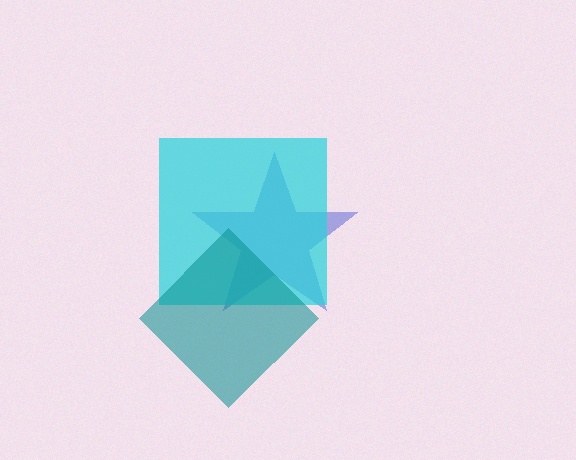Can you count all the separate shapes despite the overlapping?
Yes, there are 3 separate shapes.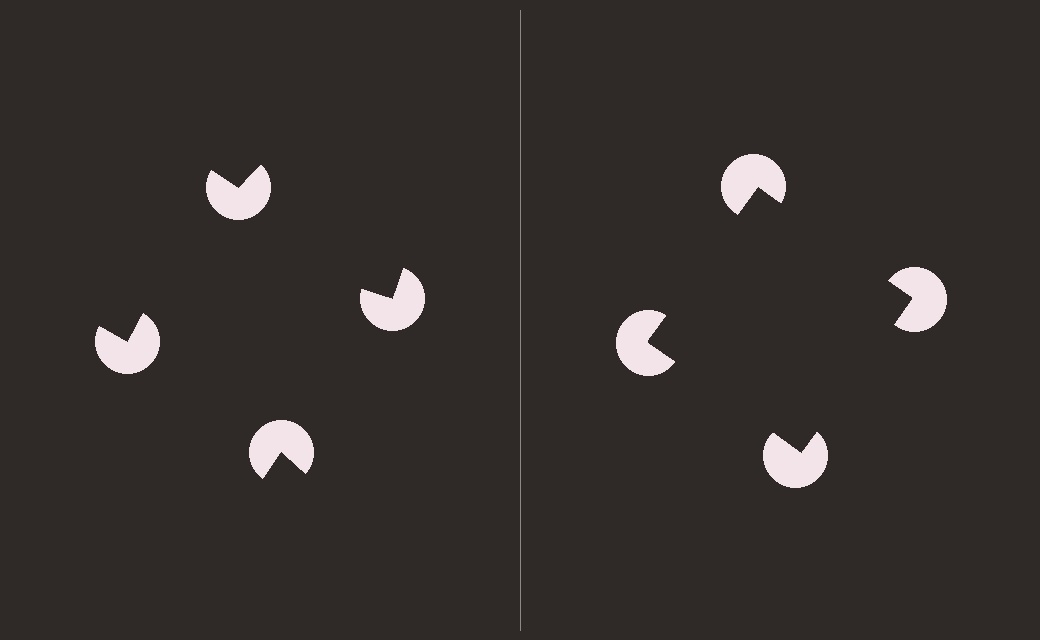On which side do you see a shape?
An illusory square appears on the right side. On the left side the wedge cuts are rotated, so no coherent shape forms.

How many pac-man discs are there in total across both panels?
8 — 4 on each side.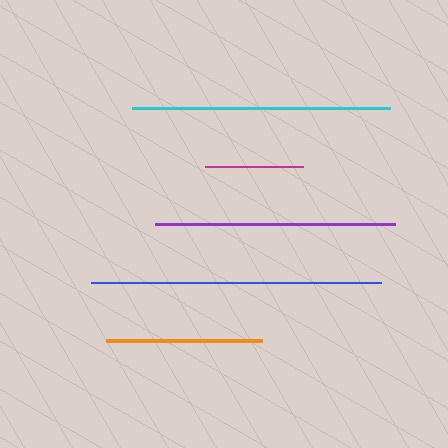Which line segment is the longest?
The blue line is the longest at approximately 290 pixels.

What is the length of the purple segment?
The purple segment is approximately 240 pixels long.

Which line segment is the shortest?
The magenta line is the shortest at approximately 98 pixels.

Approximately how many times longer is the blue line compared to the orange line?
The blue line is approximately 1.9 times the length of the orange line.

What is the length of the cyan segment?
The cyan segment is approximately 258 pixels long.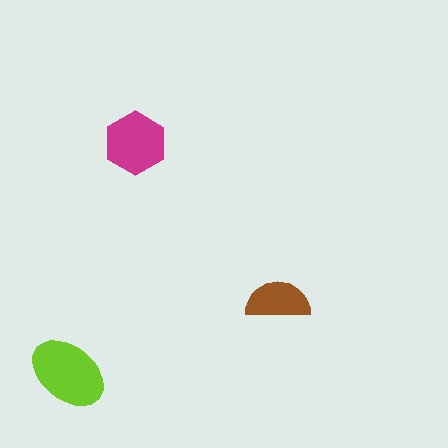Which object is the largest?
The lime ellipse.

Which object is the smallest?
The brown semicircle.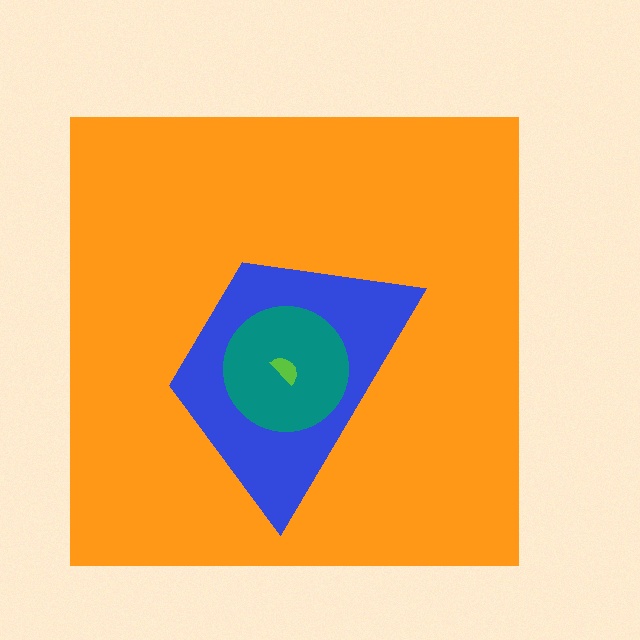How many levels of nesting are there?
4.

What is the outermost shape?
The orange square.